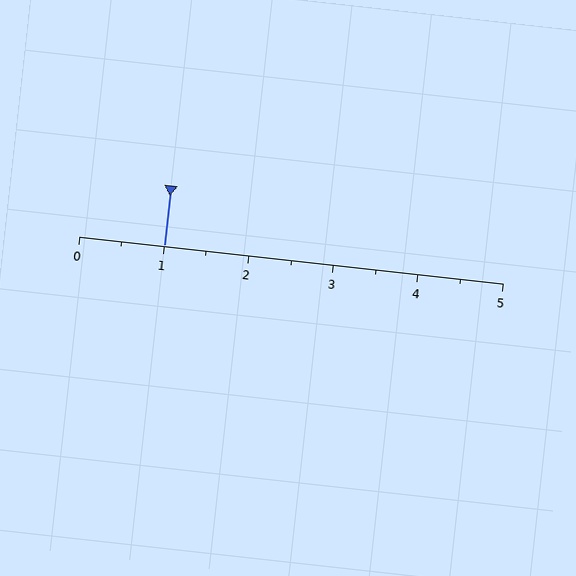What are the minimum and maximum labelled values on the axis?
The axis runs from 0 to 5.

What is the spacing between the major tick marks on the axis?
The major ticks are spaced 1 apart.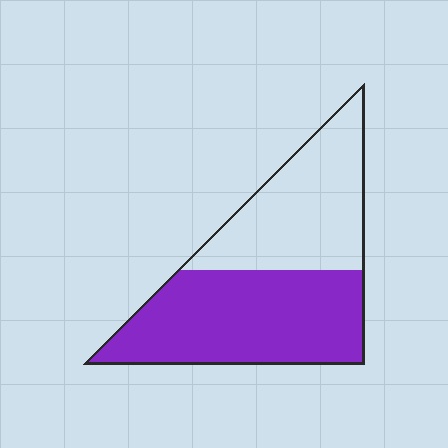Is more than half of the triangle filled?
Yes.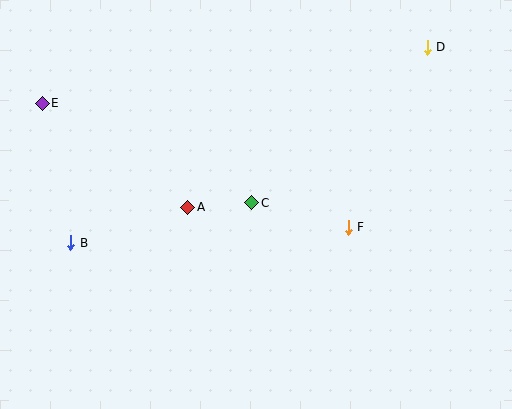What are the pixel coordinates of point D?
Point D is at (427, 47).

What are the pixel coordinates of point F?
Point F is at (348, 227).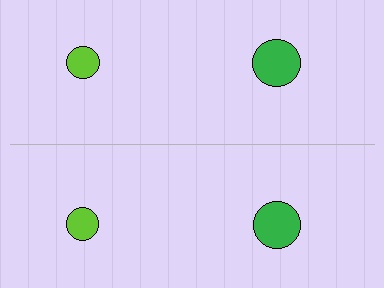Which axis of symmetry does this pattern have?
The pattern has a horizontal axis of symmetry running through the center of the image.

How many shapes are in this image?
There are 4 shapes in this image.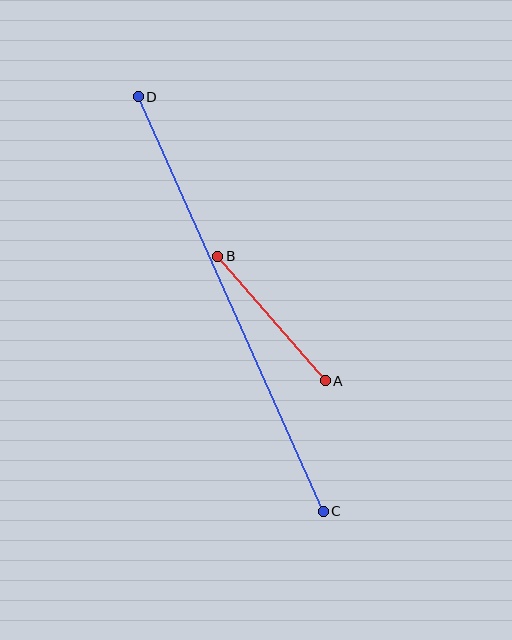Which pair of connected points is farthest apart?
Points C and D are farthest apart.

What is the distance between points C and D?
The distance is approximately 454 pixels.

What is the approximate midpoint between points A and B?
The midpoint is at approximately (271, 319) pixels.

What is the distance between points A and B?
The distance is approximately 164 pixels.